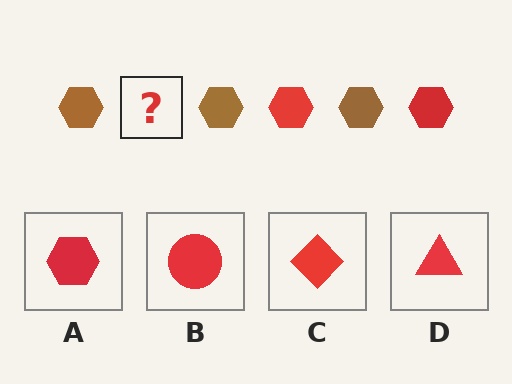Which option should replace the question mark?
Option A.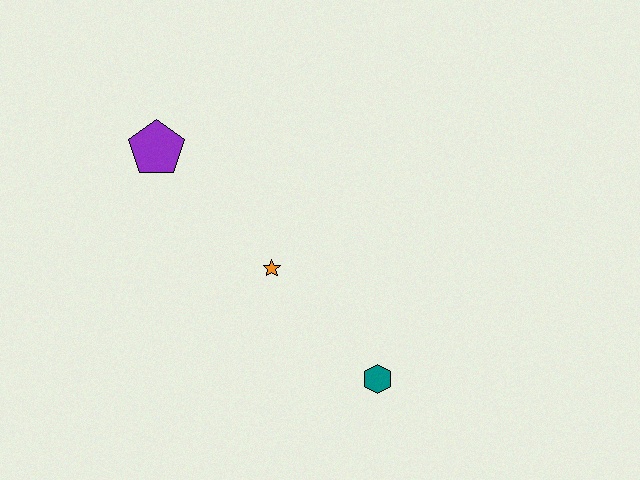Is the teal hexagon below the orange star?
Yes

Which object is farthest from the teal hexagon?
The purple pentagon is farthest from the teal hexagon.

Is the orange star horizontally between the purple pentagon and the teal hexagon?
Yes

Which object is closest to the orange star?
The teal hexagon is closest to the orange star.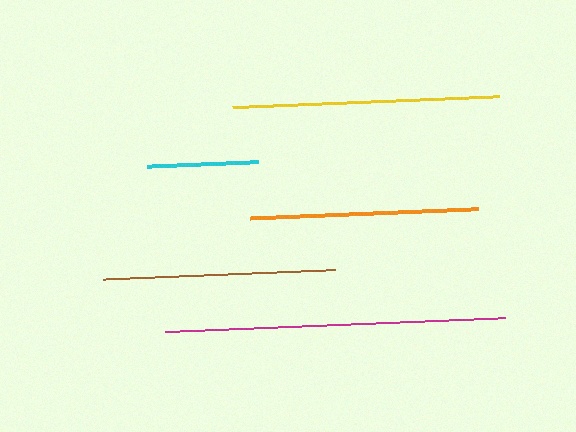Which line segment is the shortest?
The cyan line is the shortest at approximately 111 pixels.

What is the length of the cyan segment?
The cyan segment is approximately 111 pixels long.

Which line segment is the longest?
The magenta line is the longest at approximately 340 pixels.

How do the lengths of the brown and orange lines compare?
The brown and orange lines are approximately the same length.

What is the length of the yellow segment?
The yellow segment is approximately 267 pixels long.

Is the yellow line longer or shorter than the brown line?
The yellow line is longer than the brown line.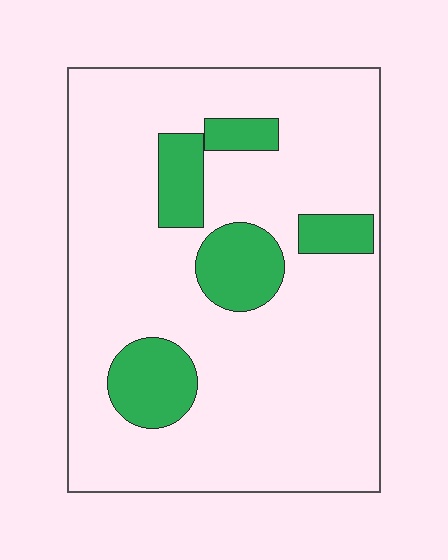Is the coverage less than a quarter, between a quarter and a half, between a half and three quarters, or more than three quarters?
Less than a quarter.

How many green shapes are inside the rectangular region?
5.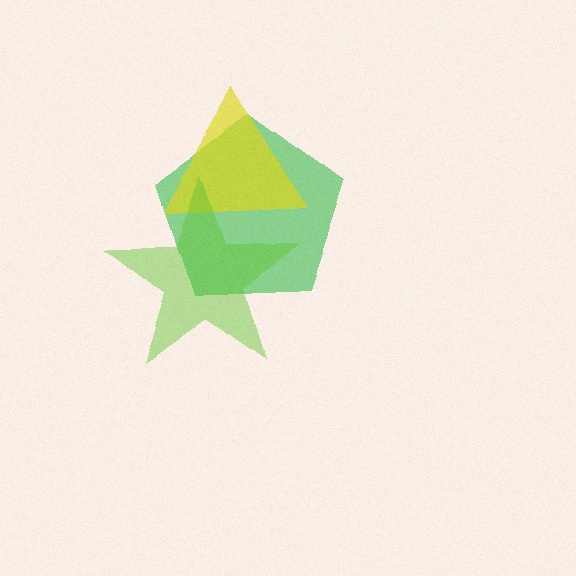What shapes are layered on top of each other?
The layered shapes are: a green pentagon, a yellow triangle, a lime star.